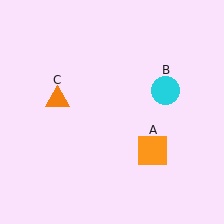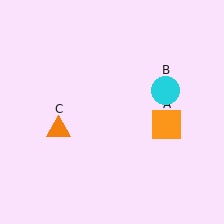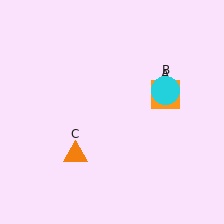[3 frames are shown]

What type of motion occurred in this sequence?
The orange square (object A), orange triangle (object C) rotated counterclockwise around the center of the scene.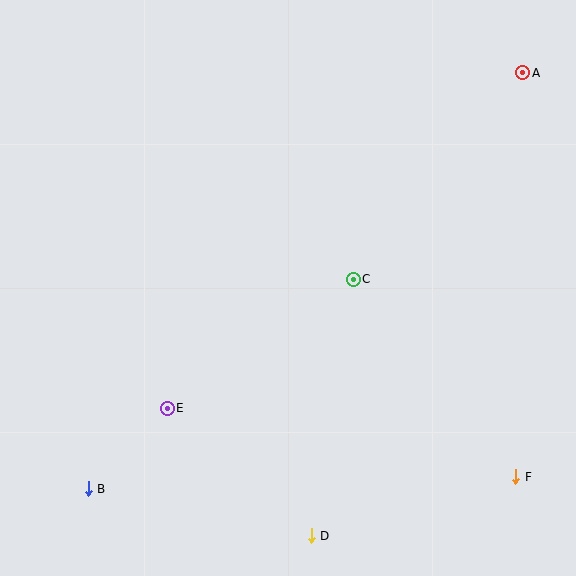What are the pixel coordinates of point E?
Point E is at (167, 408).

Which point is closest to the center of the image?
Point C at (353, 279) is closest to the center.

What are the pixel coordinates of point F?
Point F is at (516, 477).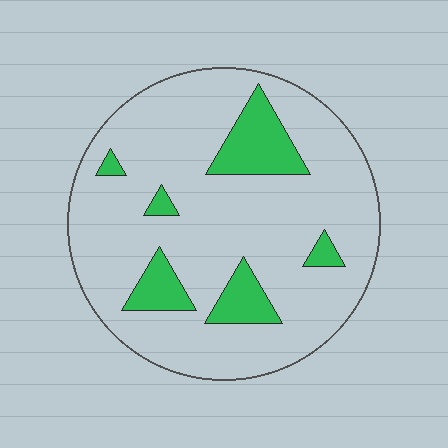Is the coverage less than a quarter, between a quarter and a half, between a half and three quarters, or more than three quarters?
Less than a quarter.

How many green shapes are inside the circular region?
6.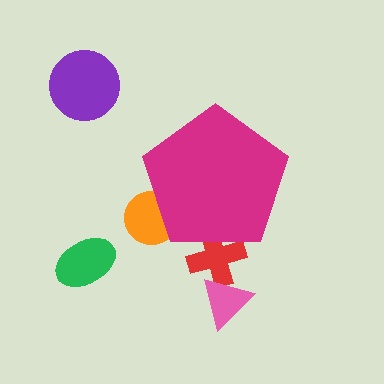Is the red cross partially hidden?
Yes, the red cross is partially hidden behind the magenta pentagon.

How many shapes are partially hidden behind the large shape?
2 shapes are partially hidden.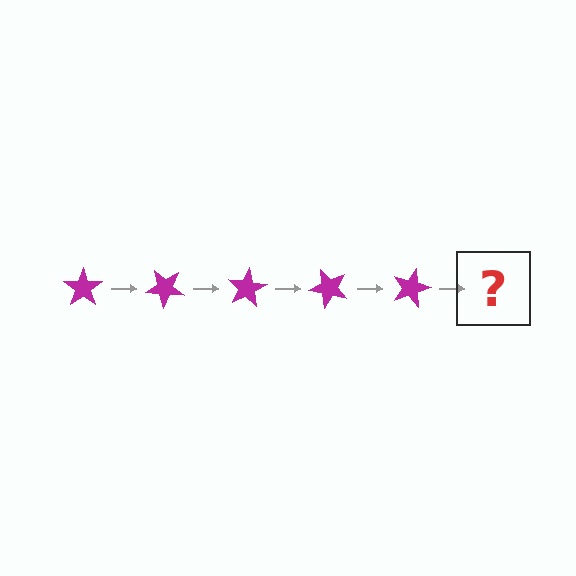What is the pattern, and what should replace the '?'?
The pattern is that the star rotates 40 degrees each step. The '?' should be a magenta star rotated 200 degrees.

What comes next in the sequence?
The next element should be a magenta star rotated 200 degrees.